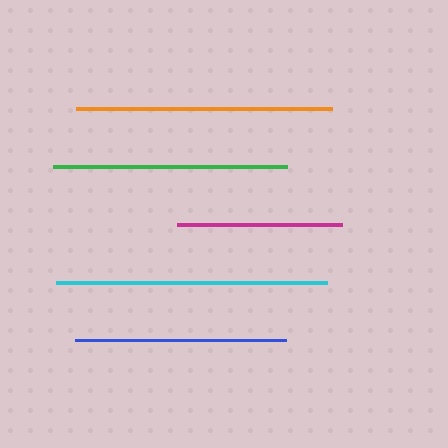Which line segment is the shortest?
The magenta line is the shortest at approximately 164 pixels.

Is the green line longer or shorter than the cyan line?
The cyan line is longer than the green line.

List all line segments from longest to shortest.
From longest to shortest: cyan, orange, green, blue, magenta.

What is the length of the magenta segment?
The magenta segment is approximately 164 pixels long.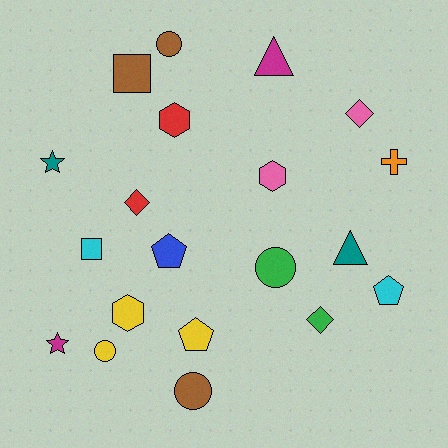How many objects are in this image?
There are 20 objects.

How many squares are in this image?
There are 2 squares.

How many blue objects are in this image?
There is 1 blue object.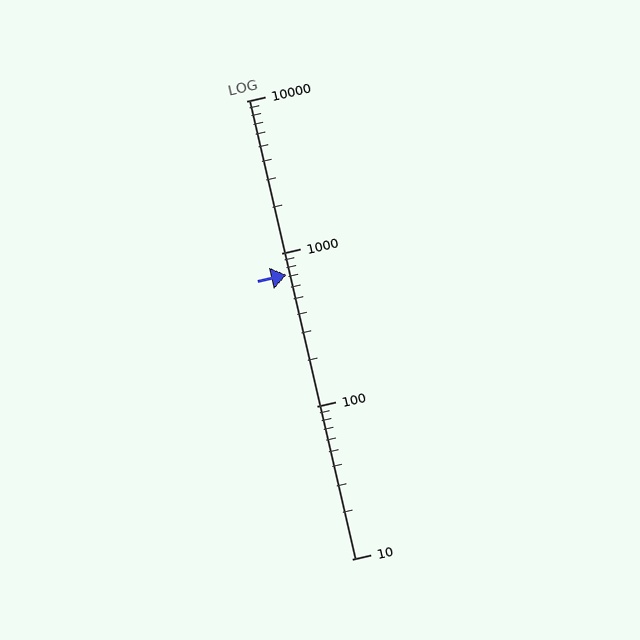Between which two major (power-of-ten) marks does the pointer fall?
The pointer is between 100 and 1000.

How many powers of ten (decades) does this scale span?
The scale spans 3 decades, from 10 to 10000.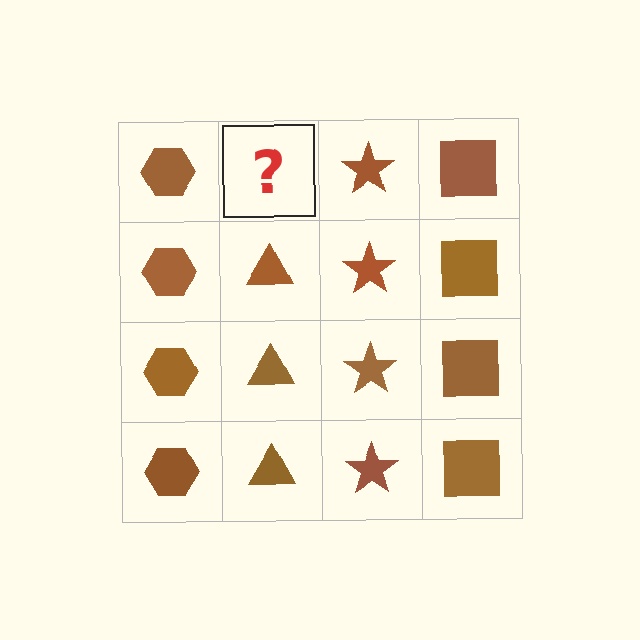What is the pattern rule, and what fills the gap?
The rule is that each column has a consistent shape. The gap should be filled with a brown triangle.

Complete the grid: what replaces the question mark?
The question mark should be replaced with a brown triangle.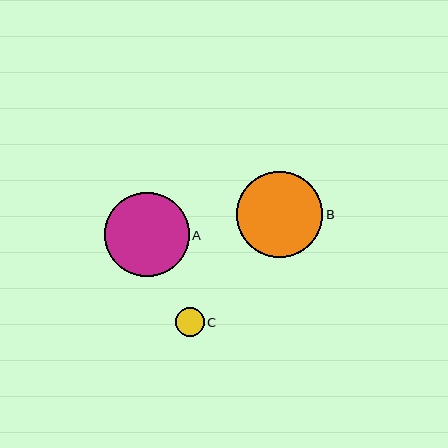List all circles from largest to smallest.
From largest to smallest: B, A, C.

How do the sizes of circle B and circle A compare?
Circle B and circle A are approximately the same size.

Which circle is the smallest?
Circle C is the smallest with a size of approximately 29 pixels.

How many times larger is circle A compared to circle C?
Circle A is approximately 2.9 times the size of circle C.